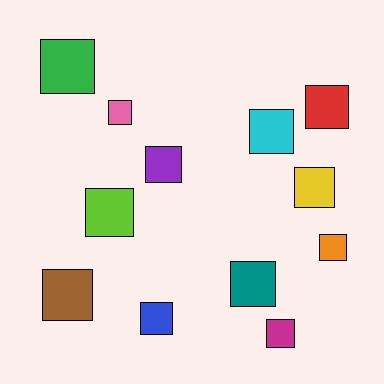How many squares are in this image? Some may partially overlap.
There are 12 squares.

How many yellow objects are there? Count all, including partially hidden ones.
There is 1 yellow object.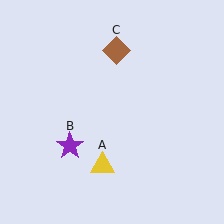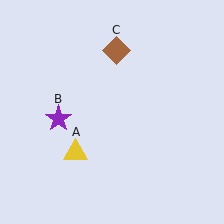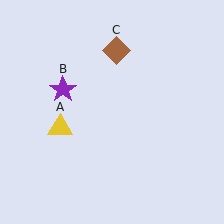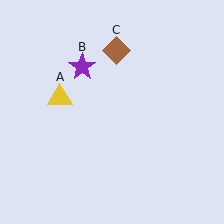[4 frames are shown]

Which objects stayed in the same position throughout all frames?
Brown diamond (object C) remained stationary.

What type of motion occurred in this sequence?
The yellow triangle (object A), purple star (object B) rotated clockwise around the center of the scene.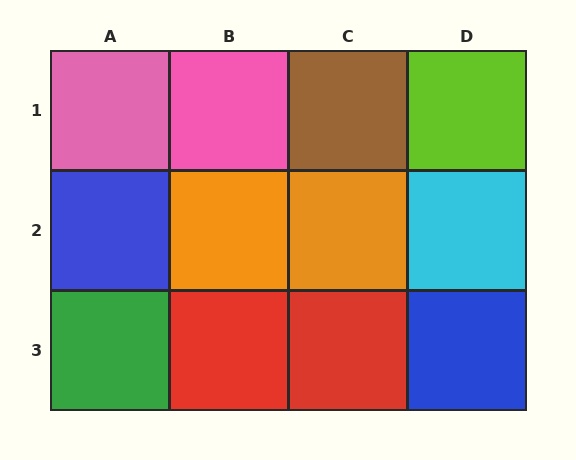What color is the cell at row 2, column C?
Orange.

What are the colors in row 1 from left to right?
Pink, pink, brown, lime.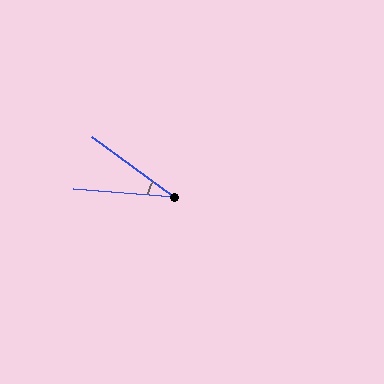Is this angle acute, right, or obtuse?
It is acute.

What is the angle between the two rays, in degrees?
Approximately 32 degrees.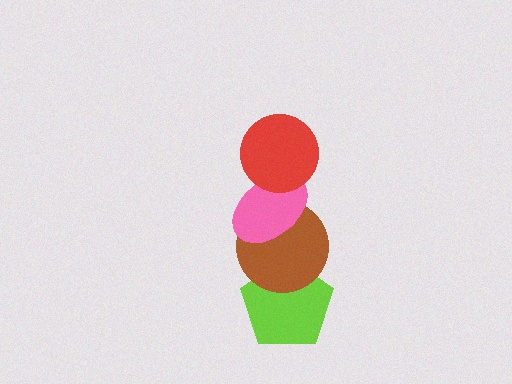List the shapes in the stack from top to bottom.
From top to bottom: the red circle, the pink ellipse, the brown circle, the lime pentagon.